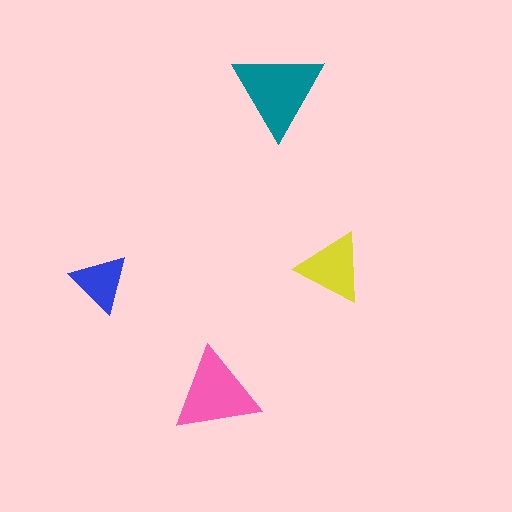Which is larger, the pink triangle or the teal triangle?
The teal one.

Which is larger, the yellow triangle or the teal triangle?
The teal one.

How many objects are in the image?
There are 4 objects in the image.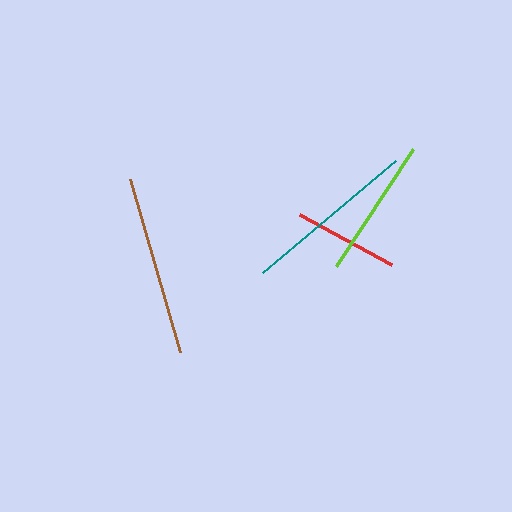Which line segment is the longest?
The brown line is the longest at approximately 180 pixels.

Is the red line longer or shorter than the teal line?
The teal line is longer than the red line.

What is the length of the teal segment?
The teal segment is approximately 175 pixels long.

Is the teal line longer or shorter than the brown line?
The brown line is longer than the teal line.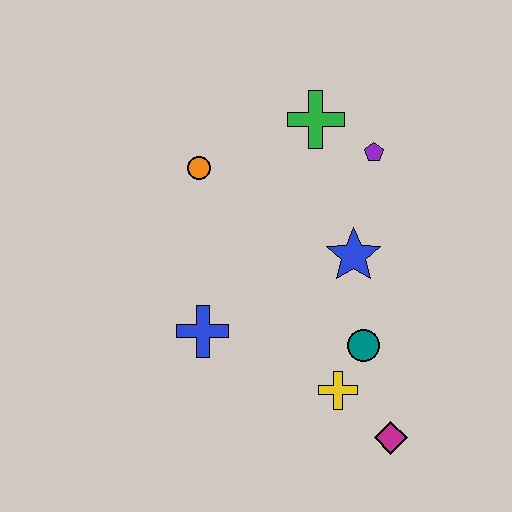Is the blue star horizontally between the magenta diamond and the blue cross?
Yes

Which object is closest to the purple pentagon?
The green cross is closest to the purple pentagon.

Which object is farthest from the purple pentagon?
The magenta diamond is farthest from the purple pentagon.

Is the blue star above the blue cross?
Yes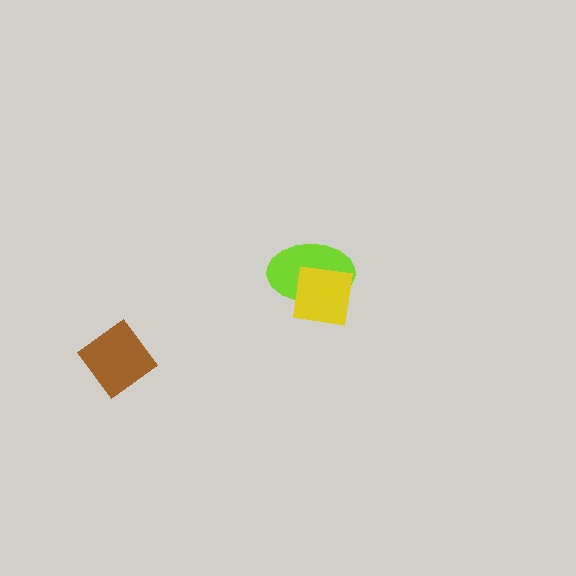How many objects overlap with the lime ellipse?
1 object overlaps with the lime ellipse.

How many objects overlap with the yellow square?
1 object overlaps with the yellow square.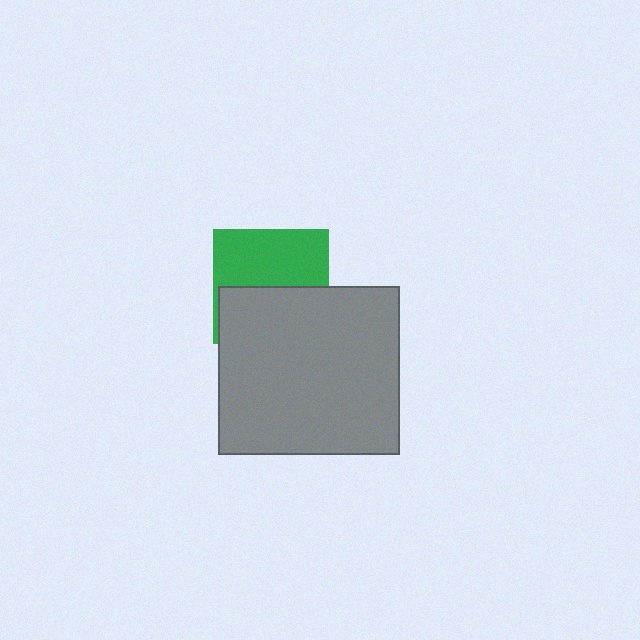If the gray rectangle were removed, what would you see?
You would see the complete green square.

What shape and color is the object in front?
The object in front is a gray rectangle.